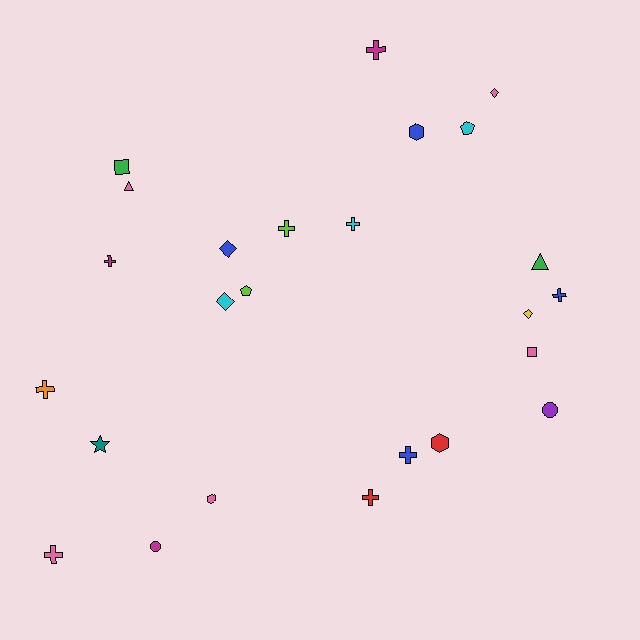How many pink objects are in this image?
There are 5 pink objects.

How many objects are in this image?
There are 25 objects.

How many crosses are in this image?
There are 9 crosses.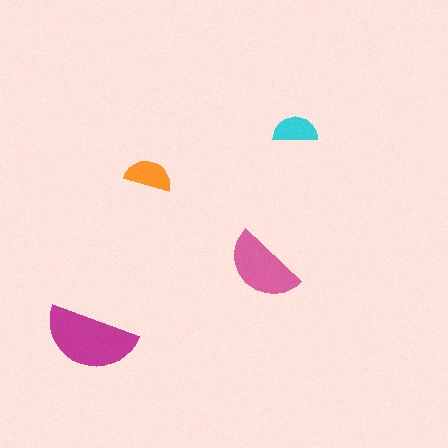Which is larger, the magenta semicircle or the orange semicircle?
The magenta one.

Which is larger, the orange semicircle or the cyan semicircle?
The orange one.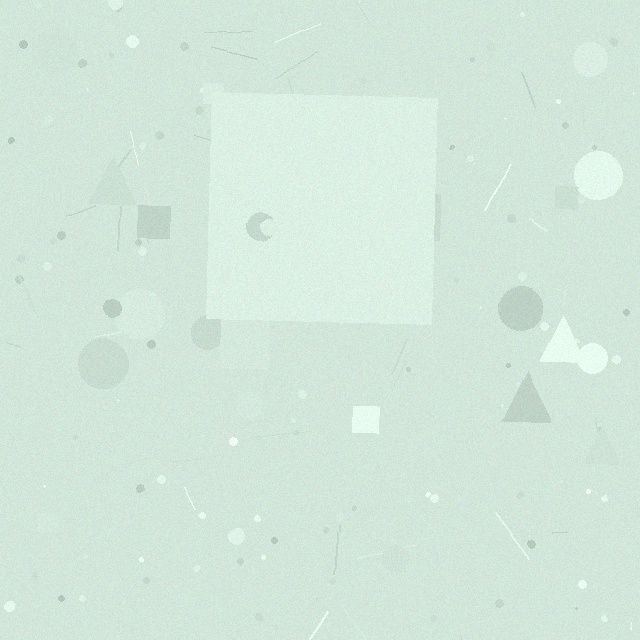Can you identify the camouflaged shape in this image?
The camouflaged shape is a square.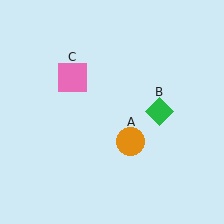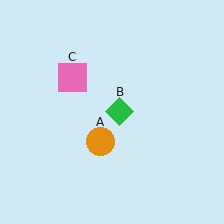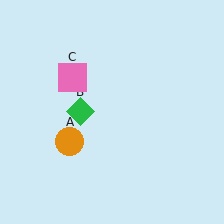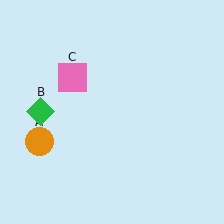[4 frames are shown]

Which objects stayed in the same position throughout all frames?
Pink square (object C) remained stationary.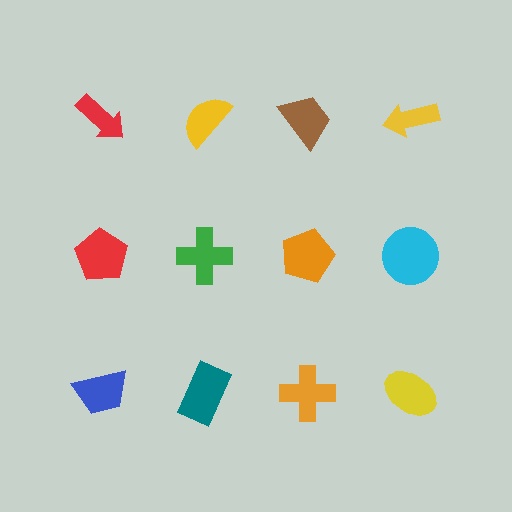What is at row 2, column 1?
A red pentagon.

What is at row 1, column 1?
A red arrow.